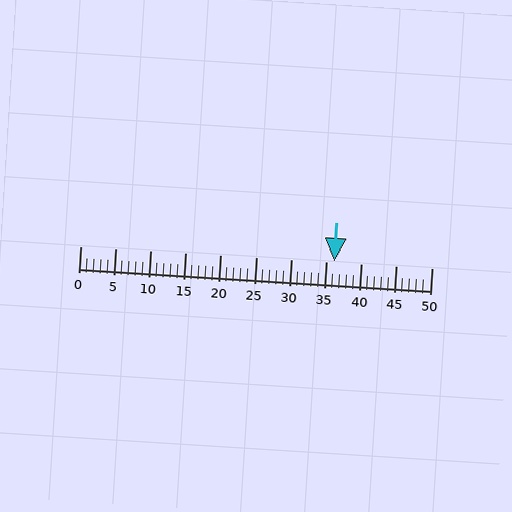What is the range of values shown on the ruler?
The ruler shows values from 0 to 50.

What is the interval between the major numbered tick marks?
The major tick marks are spaced 5 units apart.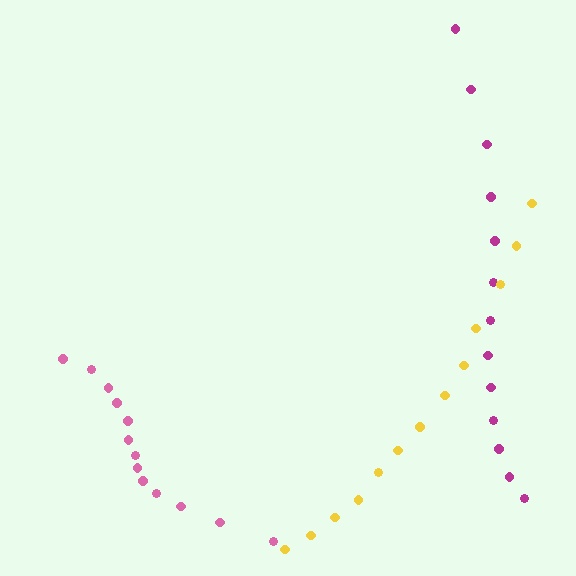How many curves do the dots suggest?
There are 3 distinct paths.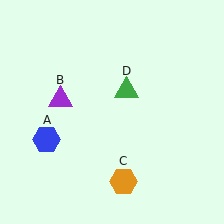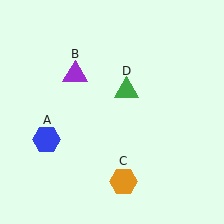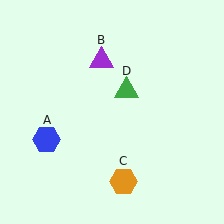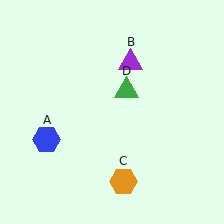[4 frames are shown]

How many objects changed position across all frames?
1 object changed position: purple triangle (object B).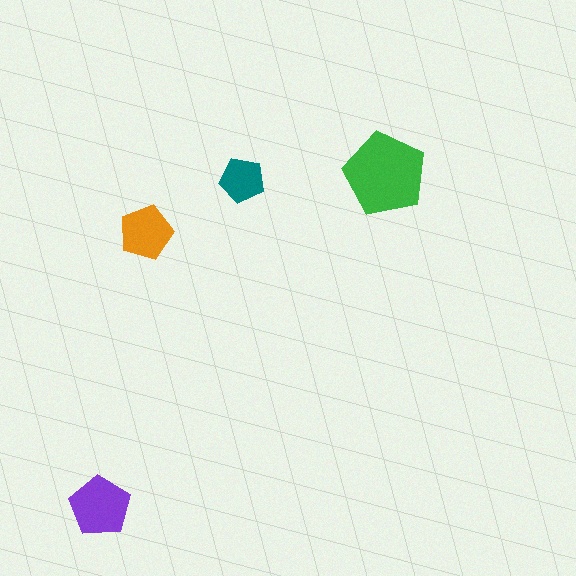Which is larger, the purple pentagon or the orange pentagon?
The purple one.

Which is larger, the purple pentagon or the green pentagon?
The green one.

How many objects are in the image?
There are 4 objects in the image.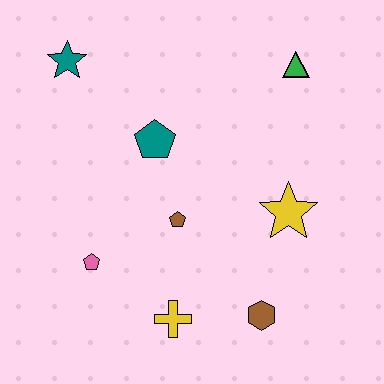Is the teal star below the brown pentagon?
No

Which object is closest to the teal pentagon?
The brown pentagon is closest to the teal pentagon.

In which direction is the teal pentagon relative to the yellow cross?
The teal pentagon is above the yellow cross.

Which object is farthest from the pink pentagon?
The green triangle is farthest from the pink pentagon.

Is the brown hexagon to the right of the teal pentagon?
Yes